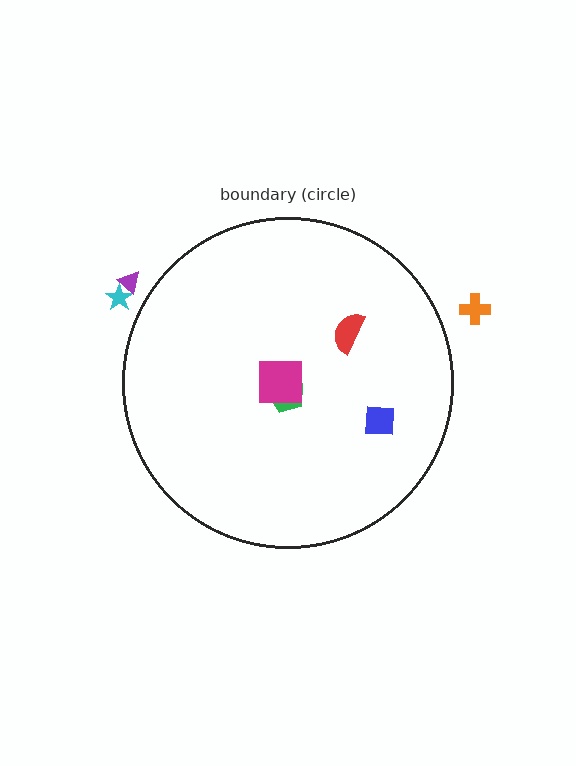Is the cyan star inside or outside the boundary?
Outside.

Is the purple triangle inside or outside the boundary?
Outside.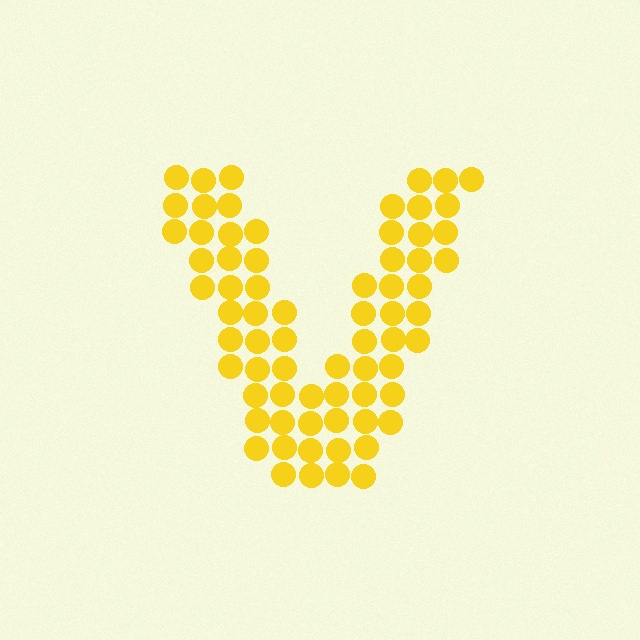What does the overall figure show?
The overall figure shows the letter V.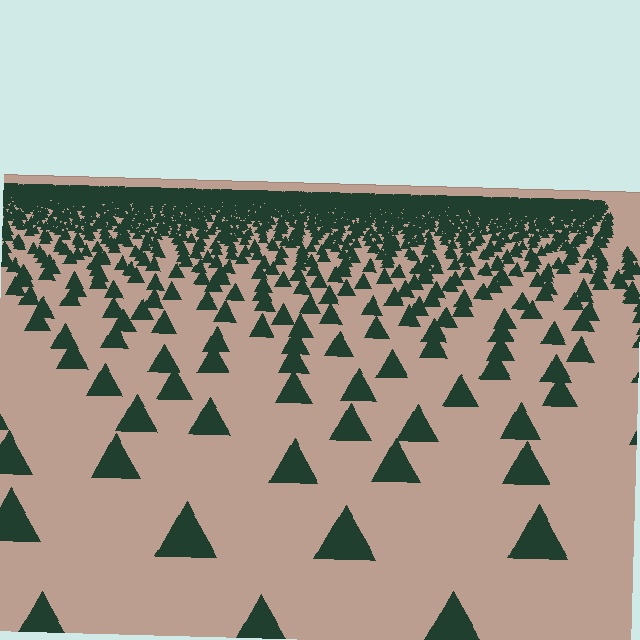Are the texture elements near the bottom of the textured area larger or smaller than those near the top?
Larger. Near the bottom, elements are closer to the viewer and appear at a bigger on-screen size.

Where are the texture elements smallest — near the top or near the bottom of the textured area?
Near the top.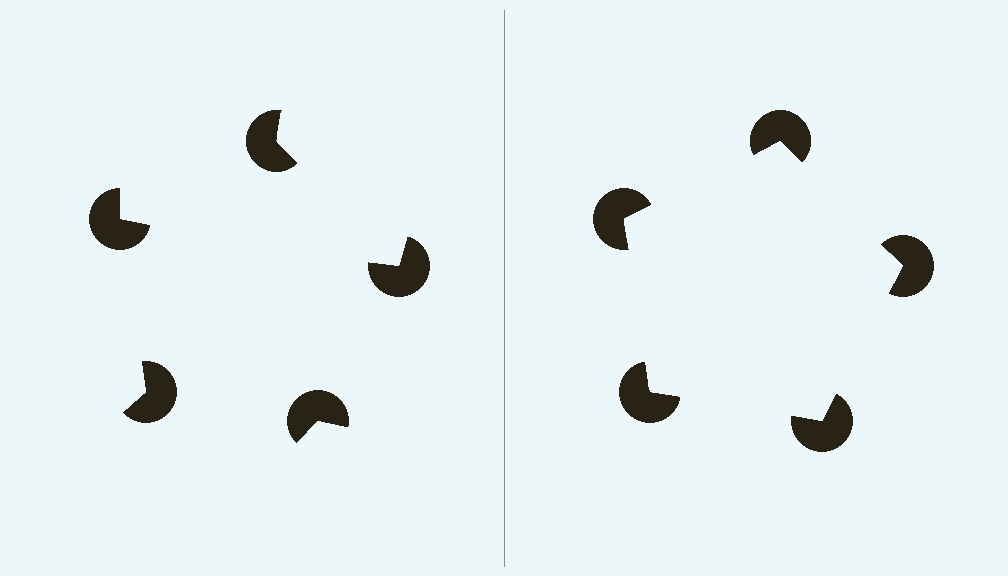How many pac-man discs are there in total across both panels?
10 — 5 on each side.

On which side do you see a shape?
An illusory pentagon appears on the right side. On the left side the wedge cuts are rotated, so no coherent shape forms.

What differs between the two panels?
The pac-man discs are positioned identically on both sides; only the wedge orientations differ. On the right they align to a pentagon; on the left they are misaligned.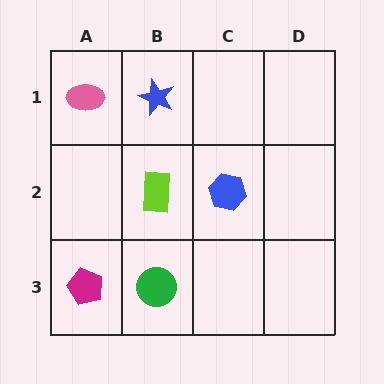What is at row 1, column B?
A blue star.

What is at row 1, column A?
A pink ellipse.